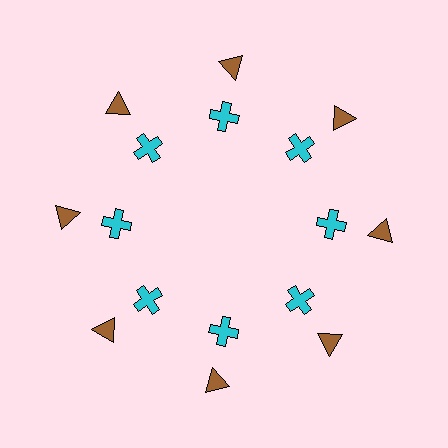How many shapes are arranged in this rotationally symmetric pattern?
There are 16 shapes, arranged in 8 groups of 2.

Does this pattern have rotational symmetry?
Yes, this pattern has 8-fold rotational symmetry. It looks the same after rotating 45 degrees around the center.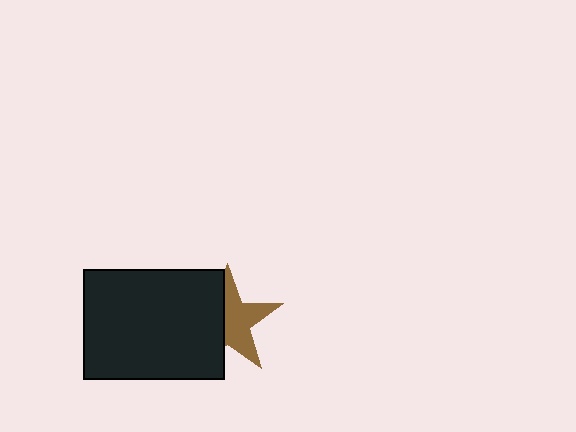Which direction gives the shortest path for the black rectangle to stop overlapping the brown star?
Moving left gives the shortest separation.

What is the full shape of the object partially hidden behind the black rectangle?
The partially hidden object is a brown star.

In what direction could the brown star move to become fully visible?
The brown star could move right. That would shift it out from behind the black rectangle entirely.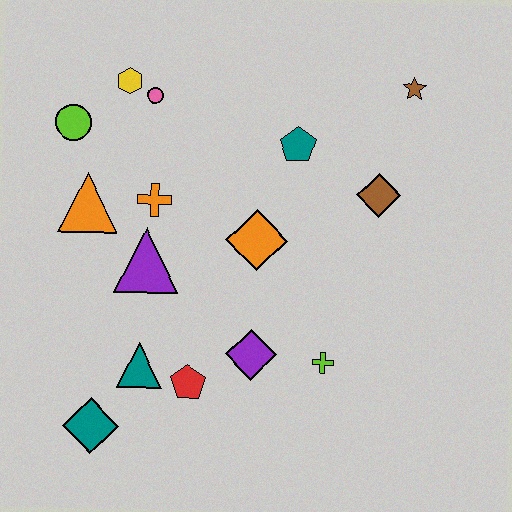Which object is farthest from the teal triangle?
The brown star is farthest from the teal triangle.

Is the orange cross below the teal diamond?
No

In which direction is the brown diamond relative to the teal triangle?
The brown diamond is to the right of the teal triangle.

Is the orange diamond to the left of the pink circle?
No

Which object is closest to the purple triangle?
The orange cross is closest to the purple triangle.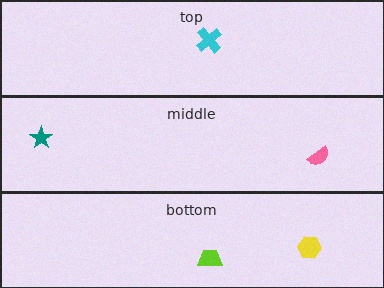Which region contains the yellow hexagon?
The bottom region.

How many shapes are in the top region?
1.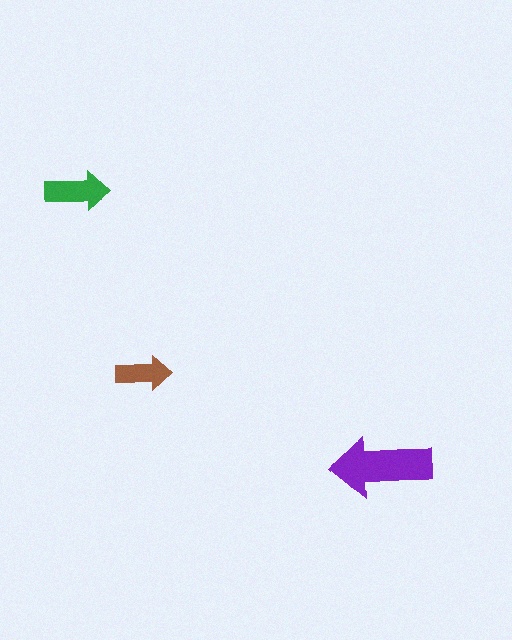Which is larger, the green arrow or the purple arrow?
The purple one.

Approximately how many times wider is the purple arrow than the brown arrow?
About 2 times wider.